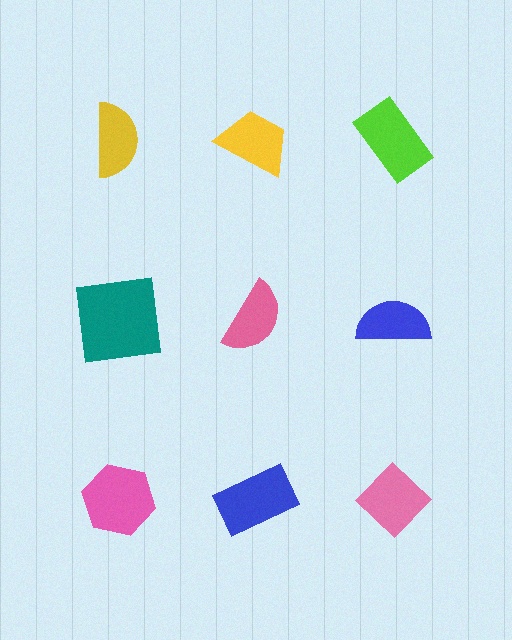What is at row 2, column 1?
A teal square.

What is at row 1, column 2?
A yellow trapezoid.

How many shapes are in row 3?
3 shapes.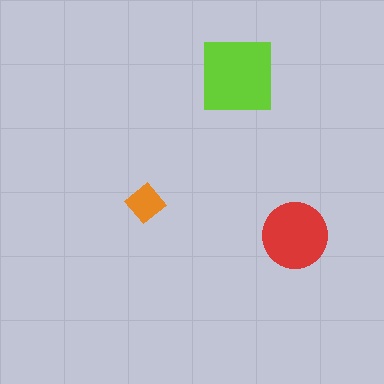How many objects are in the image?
There are 3 objects in the image.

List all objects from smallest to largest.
The orange diamond, the red circle, the lime square.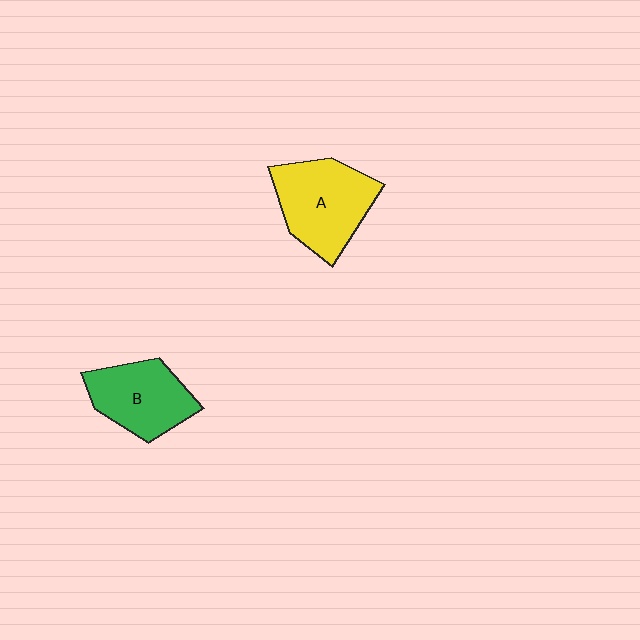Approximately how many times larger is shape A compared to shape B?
Approximately 1.2 times.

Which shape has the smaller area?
Shape B (green).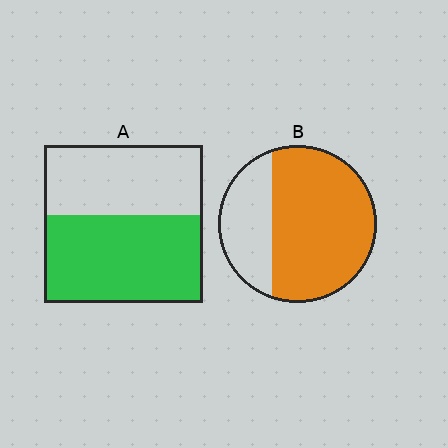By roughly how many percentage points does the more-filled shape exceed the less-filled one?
By roughly 15 percentage points (B over A).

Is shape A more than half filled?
Yes.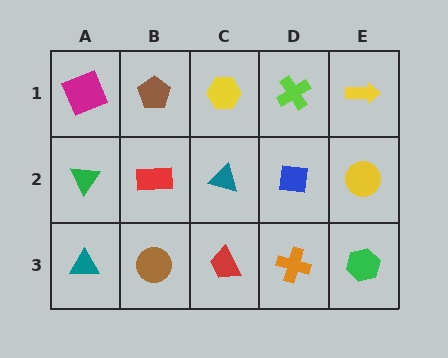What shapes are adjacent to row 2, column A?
A magenta square (row 1, column A), a teal triangle (row 3, column A), a red rectangle (row 2, column B).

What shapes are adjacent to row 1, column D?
A blue square (row 2, column D), a yellow hexagon (row 1, column C), a yellow arrow (row 1, column E).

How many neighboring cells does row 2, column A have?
3.